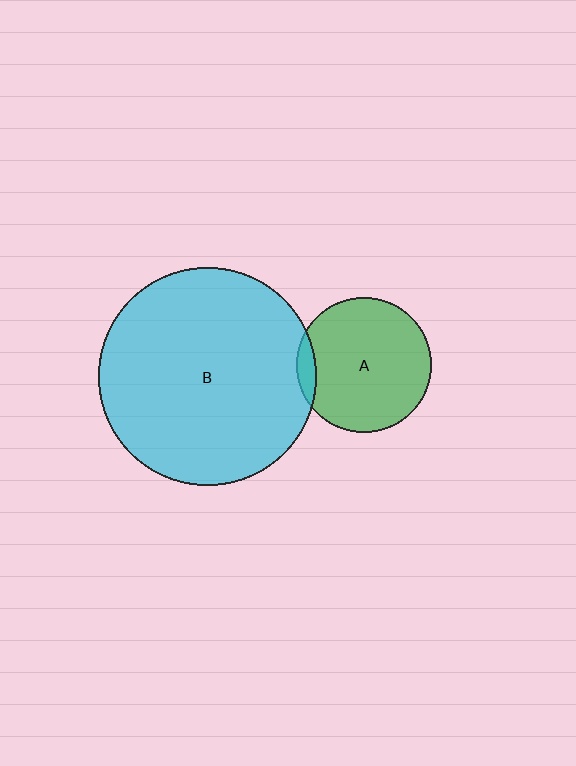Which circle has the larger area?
Circle B (cyan).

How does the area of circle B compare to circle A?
Approximately 2.6 times.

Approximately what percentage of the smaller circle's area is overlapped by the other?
Approximately 5%.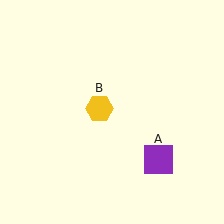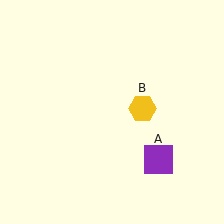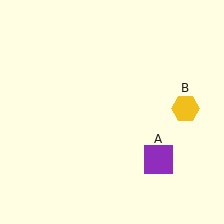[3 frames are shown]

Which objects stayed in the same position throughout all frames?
Purple square (object A) remained stationary.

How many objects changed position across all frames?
1 object changed position: yellow hexagon (object B).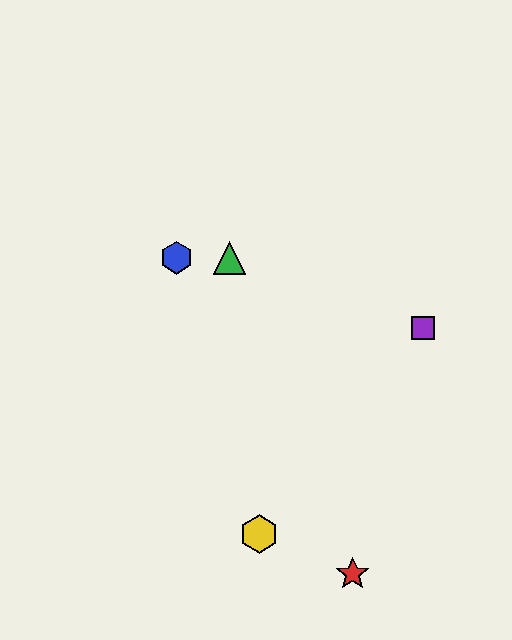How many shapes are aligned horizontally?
2 shapes (the blue hexagon, the green triangle) are aligned horizontally.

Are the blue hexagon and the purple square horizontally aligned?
No, the blue hexagon is at y≈258 and the purple square is at y≈328.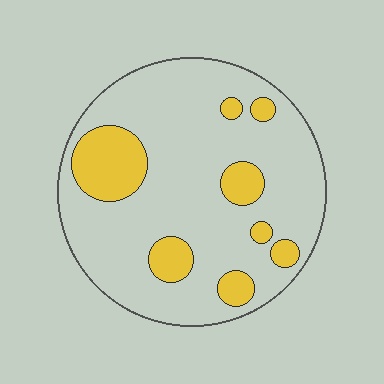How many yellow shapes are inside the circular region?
8.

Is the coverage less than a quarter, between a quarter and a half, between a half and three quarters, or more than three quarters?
Less than a quarter.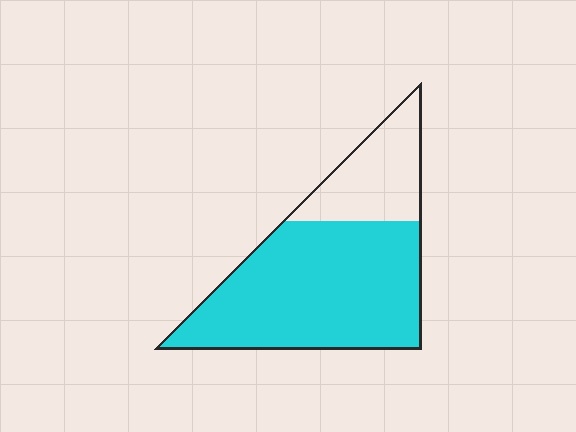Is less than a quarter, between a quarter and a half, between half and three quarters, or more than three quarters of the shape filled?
Between half and three quarters.